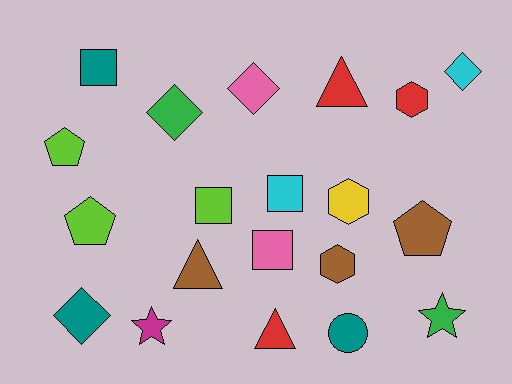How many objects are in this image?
There are 20 objects.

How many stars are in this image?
There are 2 stars.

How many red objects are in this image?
There are 3 red objects.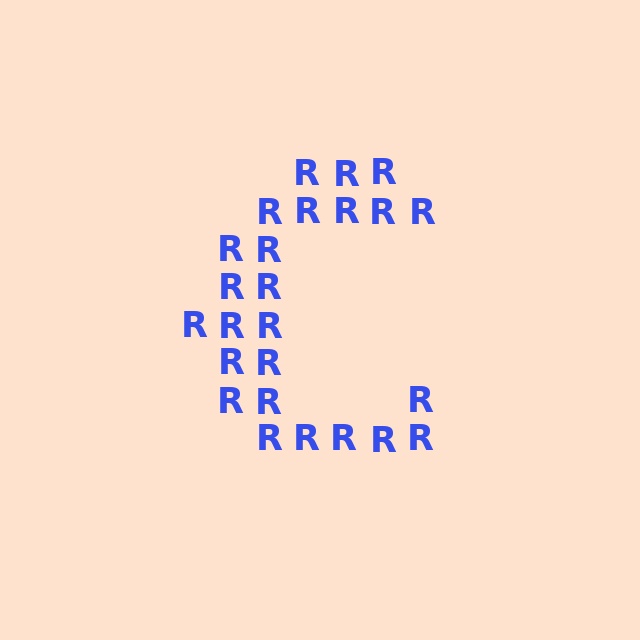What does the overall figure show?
The overall figure shows the letter C.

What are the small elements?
The small elements are letter R's.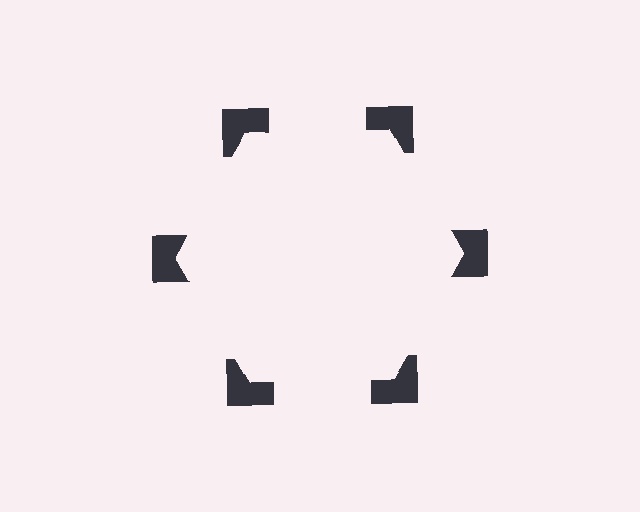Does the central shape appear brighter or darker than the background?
It typically appears slightly brighter than the background, even though no actual brightness change is drawn.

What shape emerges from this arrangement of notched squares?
An illusory hexagon — its edges are inferred from the aligned wedge cuts in the notched squares, not physically drawn.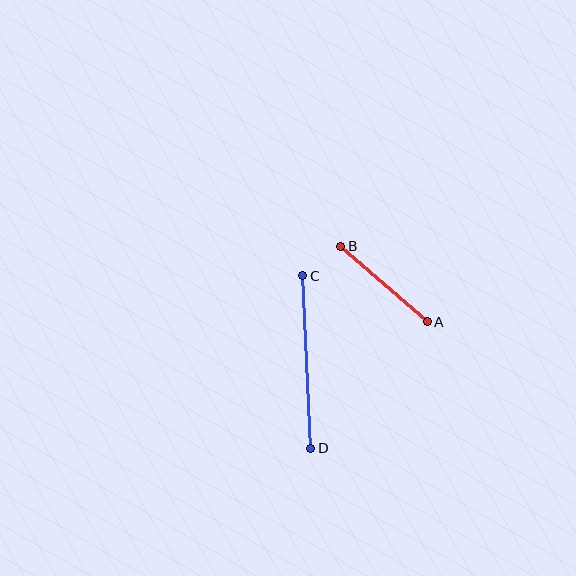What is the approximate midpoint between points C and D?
The midpoint is at approximately (307, 362) pixels.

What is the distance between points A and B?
The distance is approximately 115 pixels.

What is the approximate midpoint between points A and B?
The midpoint is at approximately (384, 284) pixels.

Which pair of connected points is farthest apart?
Points C and D are farthest apart.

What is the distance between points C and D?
The distance is approximately 173 pixels.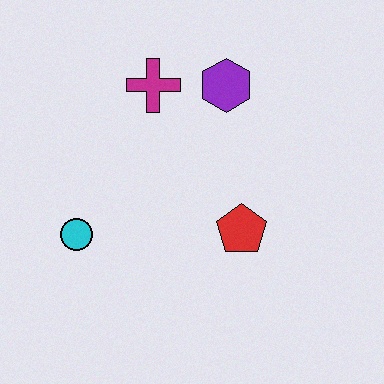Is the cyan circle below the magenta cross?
Yes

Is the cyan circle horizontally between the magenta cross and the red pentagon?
No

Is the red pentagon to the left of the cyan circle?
No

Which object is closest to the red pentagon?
The purple hexagon is closest to the red pentagon.